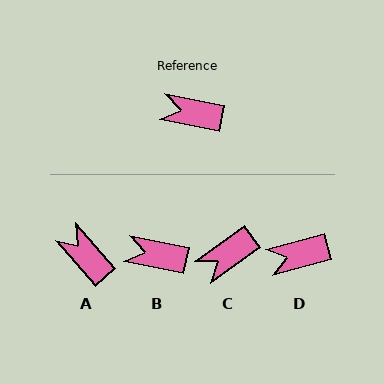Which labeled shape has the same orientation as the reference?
B.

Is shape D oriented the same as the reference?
No, it is off by about 26 degrees.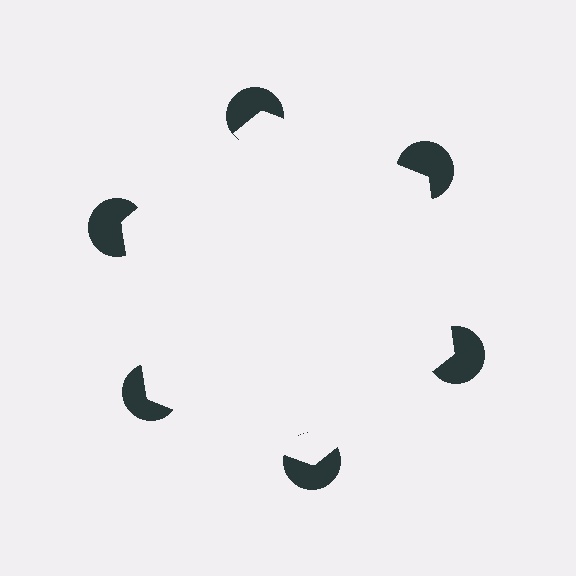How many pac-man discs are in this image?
There are 6 — one at each vertex of the illusory hexagon.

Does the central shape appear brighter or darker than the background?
It typically appears slightly brighter than the background, even though no actual brightness change is drawn.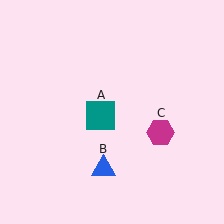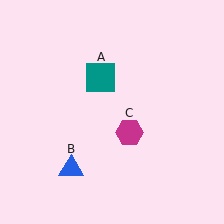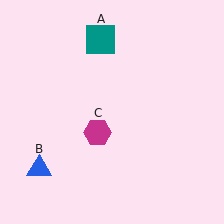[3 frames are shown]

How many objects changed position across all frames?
3 objects changed position: teal square (object A), blue triangle (object B), magenta hexagon (object C).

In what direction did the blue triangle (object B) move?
The blue triangle (object B) moved left.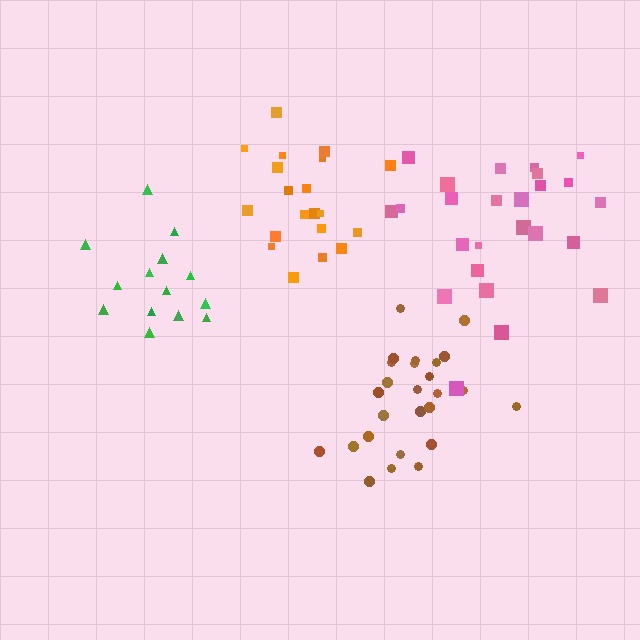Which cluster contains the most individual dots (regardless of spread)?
Brown (26).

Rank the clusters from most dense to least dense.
brown, orange, pink, green.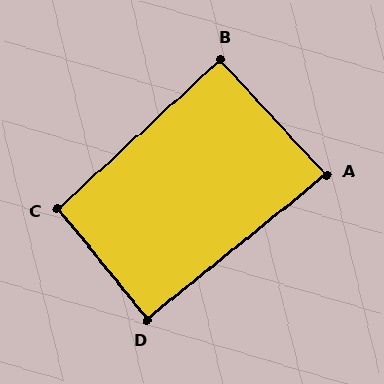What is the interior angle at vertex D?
Approximately 90 degrees (approximately right).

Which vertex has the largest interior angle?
C, at approximately 94 degrees.